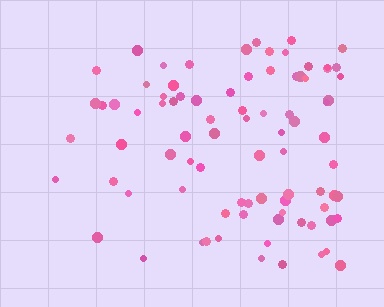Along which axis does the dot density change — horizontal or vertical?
Horizontal.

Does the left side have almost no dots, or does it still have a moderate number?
Still a moderate number, just noticeably fewer than the right.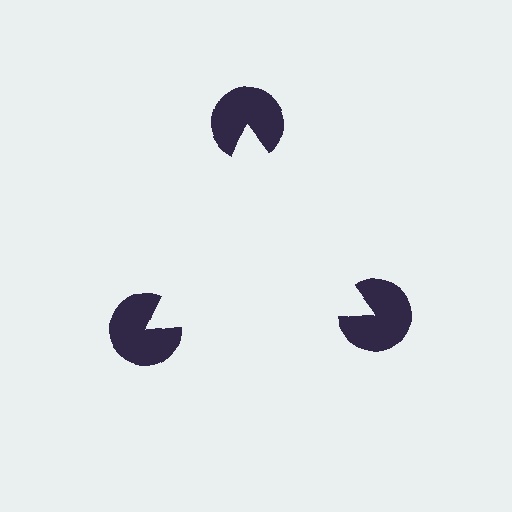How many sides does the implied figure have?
3 sides.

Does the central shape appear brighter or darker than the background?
It typically appears slightly brighter than the background, even though no actual brightness change is drawn.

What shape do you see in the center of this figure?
An illusory triangle — its edges are inferred from the aligned wedge cuts in the pac-man discs, not physically drawn.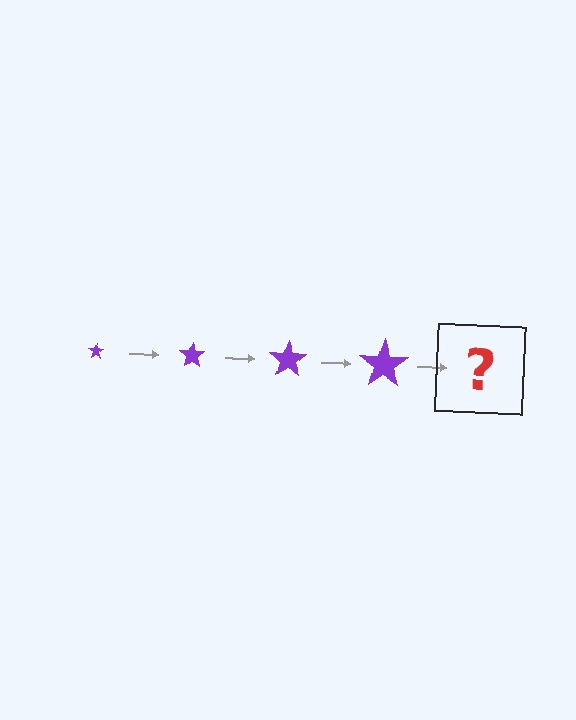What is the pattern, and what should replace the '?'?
The pattern is that the star gets progressively larger each step. The '?' should be a purple star, larger than the previous one.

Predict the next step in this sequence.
The next step is a purple star, larger than the previous one.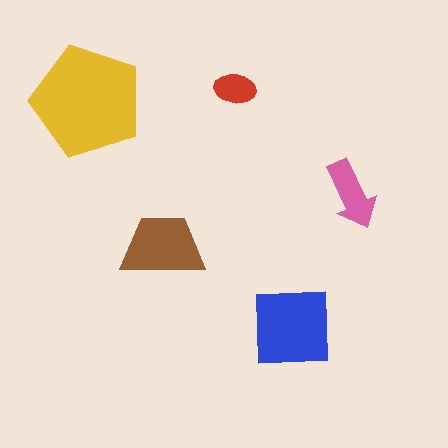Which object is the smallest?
The red ellipse.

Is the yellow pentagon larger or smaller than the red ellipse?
Larger.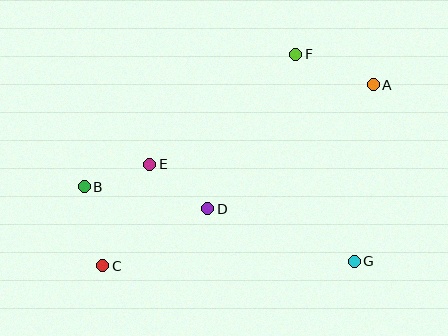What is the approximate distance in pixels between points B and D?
The distance between B and D is approximately 126 pixels.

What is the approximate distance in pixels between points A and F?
The distance between A and F is approximately 83 pixels.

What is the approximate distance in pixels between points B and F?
The distance between B and F is approximately 250 pixels.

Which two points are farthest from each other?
Points A and C are farthest from each other.